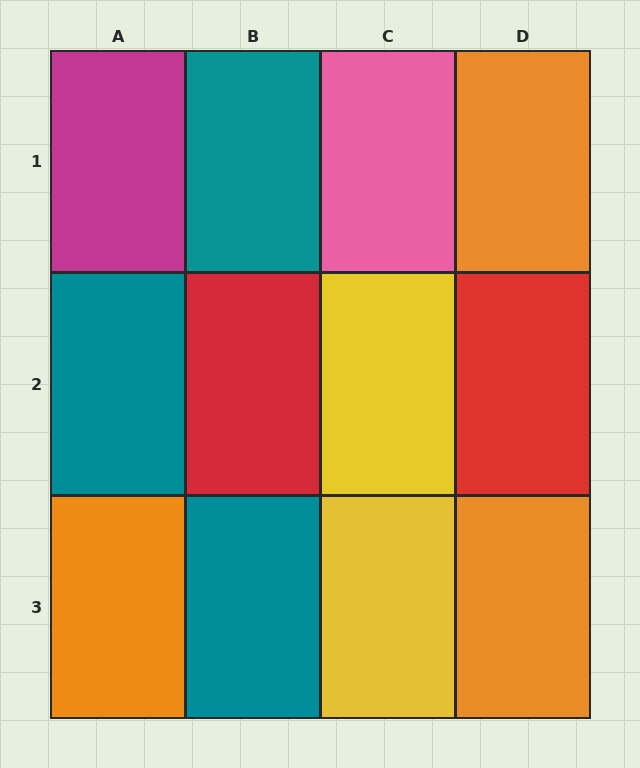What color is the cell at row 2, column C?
Yellow.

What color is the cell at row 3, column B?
Teal.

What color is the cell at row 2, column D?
Red.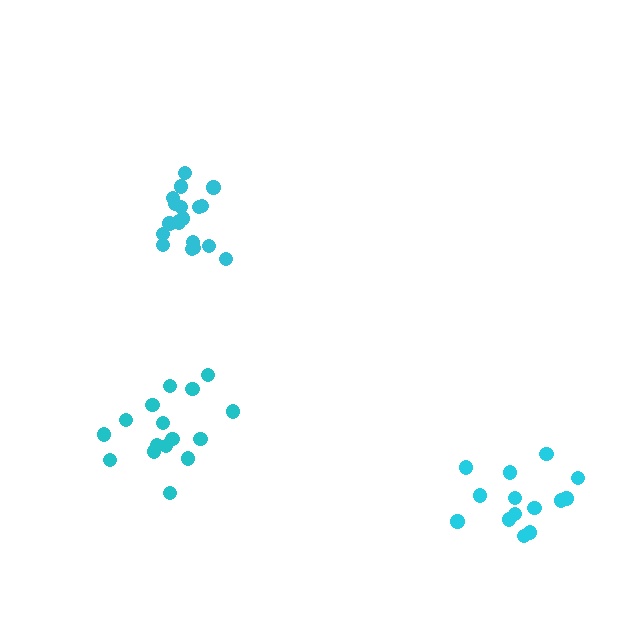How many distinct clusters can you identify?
There are 3 distinct clusters.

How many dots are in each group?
Group 1: 20 dots, Group 2: 16 dots, Group 3: 14 dots (50 total).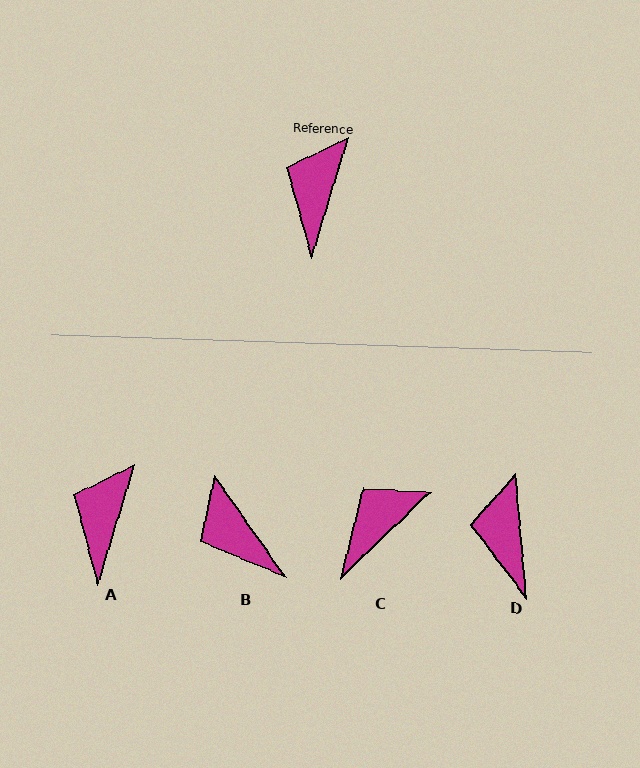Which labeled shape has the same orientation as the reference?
A.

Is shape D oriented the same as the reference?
No, it is off by about 22 degrees.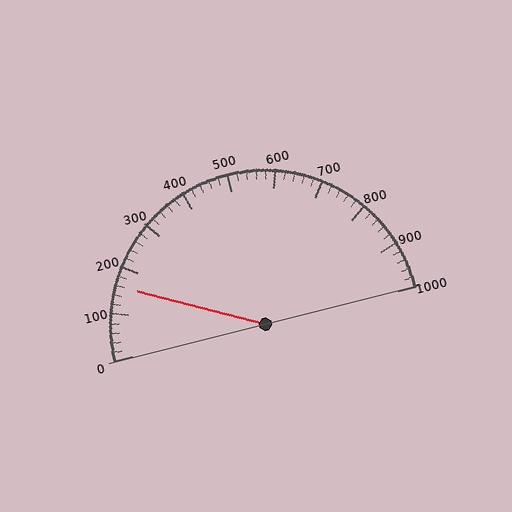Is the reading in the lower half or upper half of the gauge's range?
The reading is in the lower half of the range (0 to 1000).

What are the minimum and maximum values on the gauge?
The gauge ranges from 0 to 1000.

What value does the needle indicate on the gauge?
The needle indicates approximately 160.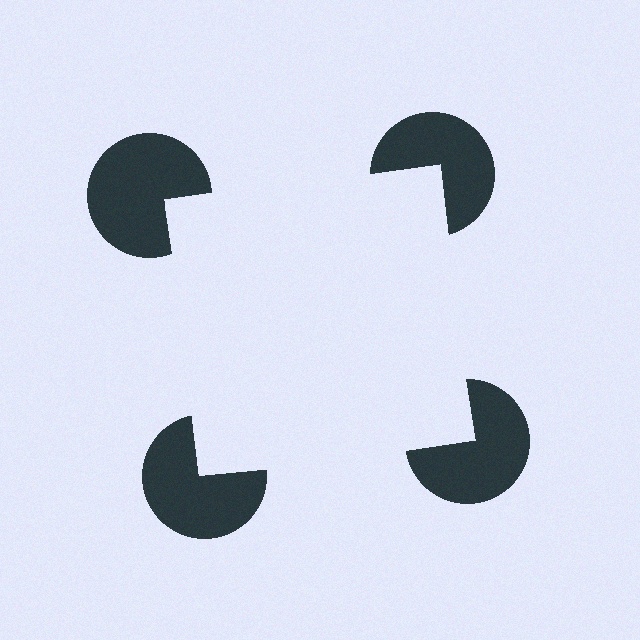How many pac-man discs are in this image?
There are 4 — one at each vertex of the illusory square.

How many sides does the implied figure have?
4 sides.